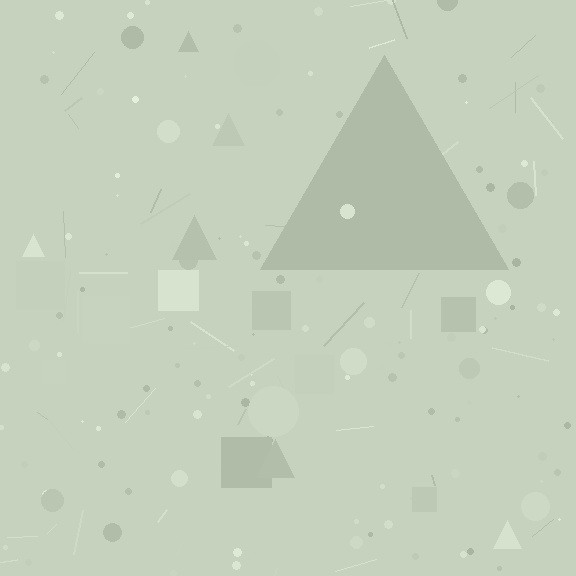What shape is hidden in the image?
A triangle is hidden in the image.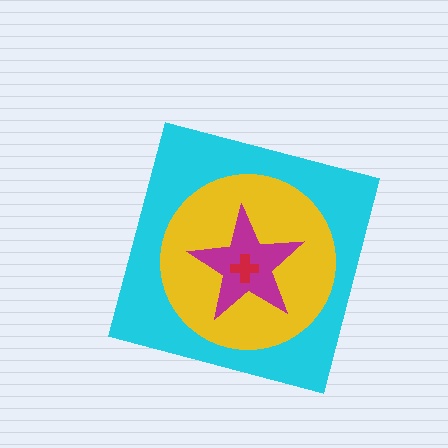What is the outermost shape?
The cyan square.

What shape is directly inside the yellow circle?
The magenta star.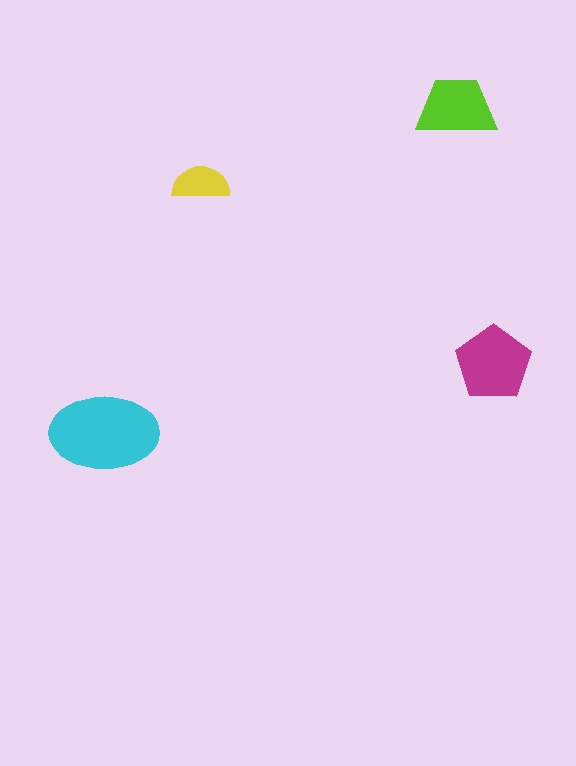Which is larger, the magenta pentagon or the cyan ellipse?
The cyan ellipse.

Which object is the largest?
The cyan ellipse.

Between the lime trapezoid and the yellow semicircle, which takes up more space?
The lime trapezoid.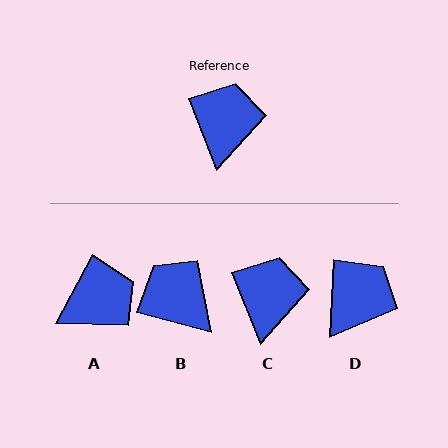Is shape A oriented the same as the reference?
No, it is off by about 50 degrees.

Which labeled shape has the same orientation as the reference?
C.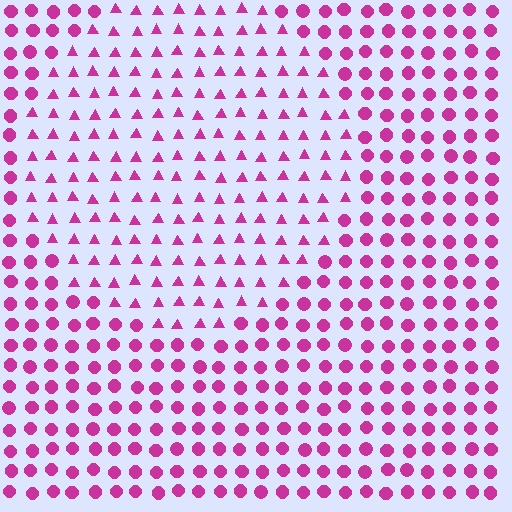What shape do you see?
I see a circle.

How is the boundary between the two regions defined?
The boundary is defined by a change in element shape: triangles inside vs. circles outside. All elements share the same color and spacing.